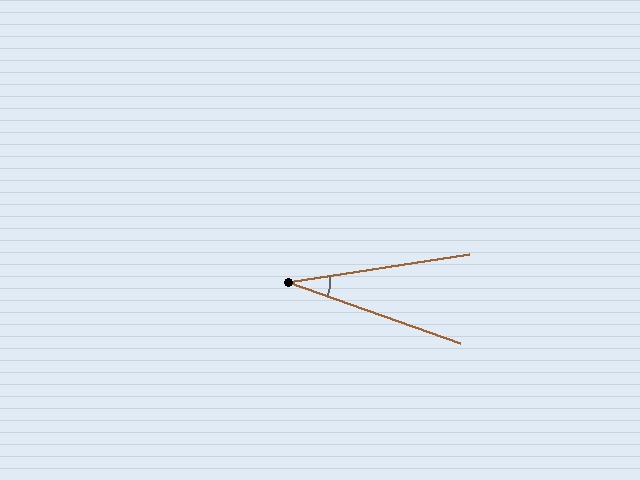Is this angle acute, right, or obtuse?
It is acute.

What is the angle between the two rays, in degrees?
Approximately 28 degrees.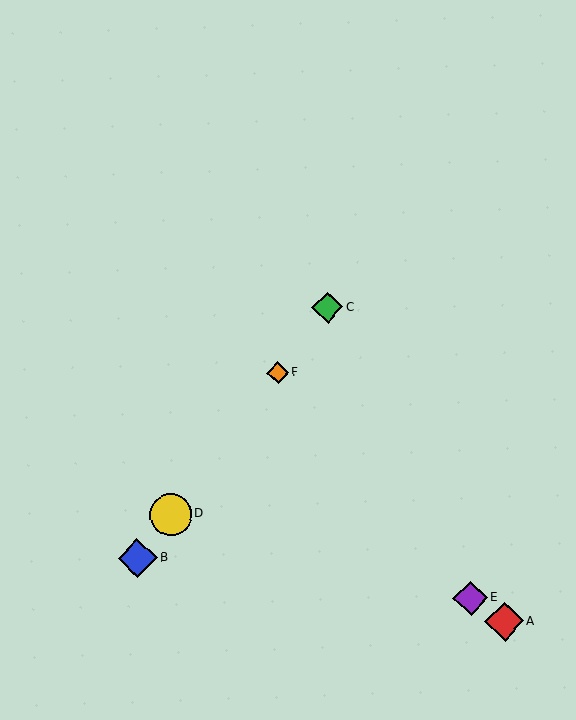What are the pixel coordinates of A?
Object A is at (504, 621).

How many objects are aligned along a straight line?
4 objects (B, C, D, F) are aligned along a straight line.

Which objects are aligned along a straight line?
Objects B, C, D, F are aligned along a straight line.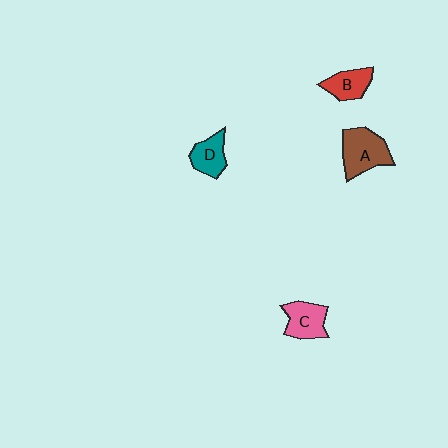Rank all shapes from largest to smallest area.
From largest to smallest: A (brown), C (pink), D (teal), B (red).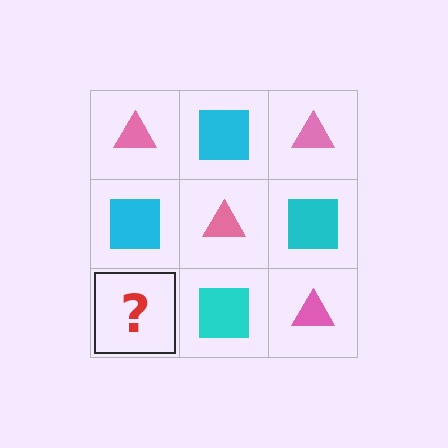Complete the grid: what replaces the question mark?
The question mark should be replaced with a pink triangle.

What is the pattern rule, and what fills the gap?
The rule is that it alternates pink triangle and cyan square in a checkerboard pattern. The gap should be filled with a pink triangle.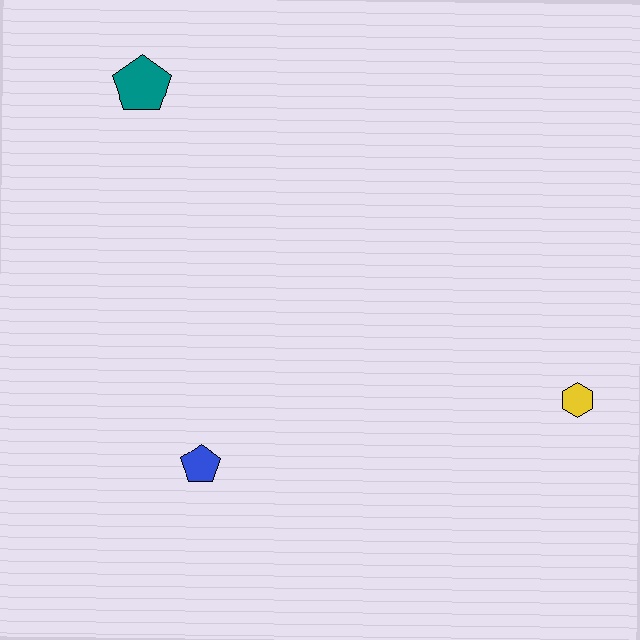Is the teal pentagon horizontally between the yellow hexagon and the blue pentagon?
No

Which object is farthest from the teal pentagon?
The yellow hexagon is farthest from the teal pentagon.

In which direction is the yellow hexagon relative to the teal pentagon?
The yellow hexagon is to the right of the teal pentagon.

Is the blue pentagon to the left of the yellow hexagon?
Yes